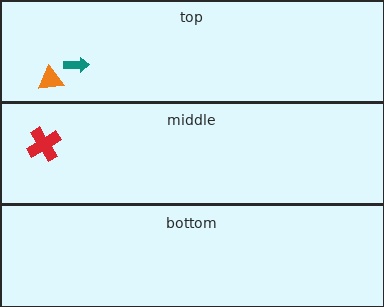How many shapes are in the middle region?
1.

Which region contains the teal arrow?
The top region.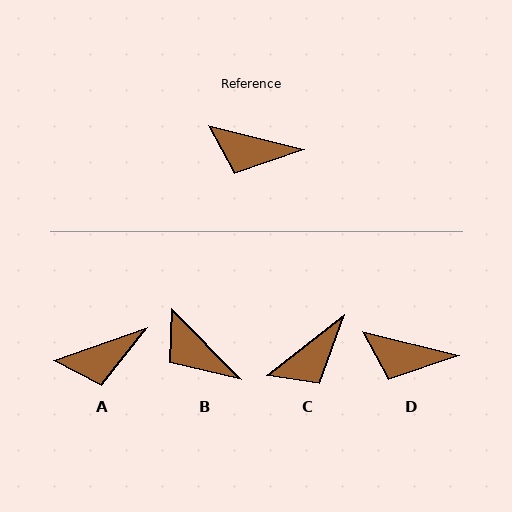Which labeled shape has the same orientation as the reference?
D.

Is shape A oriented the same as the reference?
No, it is off by about 34 degrees.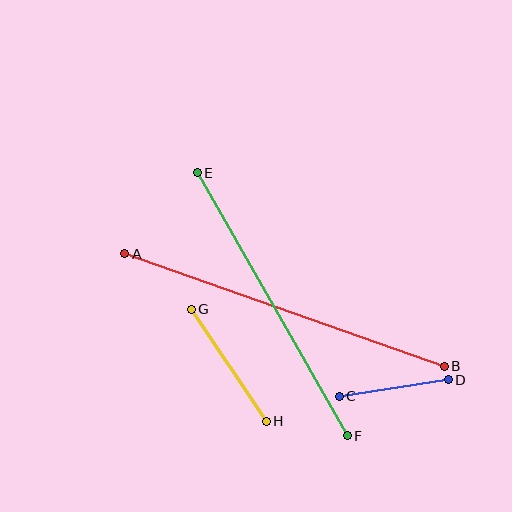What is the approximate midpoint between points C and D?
The midpoint is at approximately (394, 388) pixels.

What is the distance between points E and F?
The distance is approximately 303 pixels.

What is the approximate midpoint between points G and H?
The midpoint is at approximately (229, 365) pixels.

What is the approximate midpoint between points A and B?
The midpoint is at approximately (284, 310) pixels.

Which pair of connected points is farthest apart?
Points A and B are farthest apart.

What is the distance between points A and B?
The distance is approximately 339 pixels.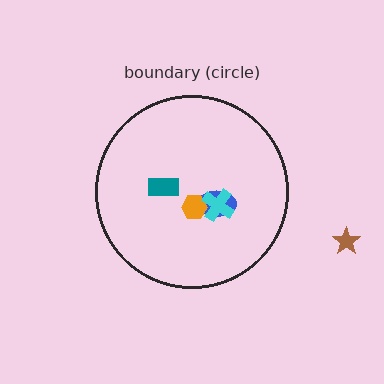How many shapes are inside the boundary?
4 inside, 1 outside.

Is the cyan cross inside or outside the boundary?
Inside.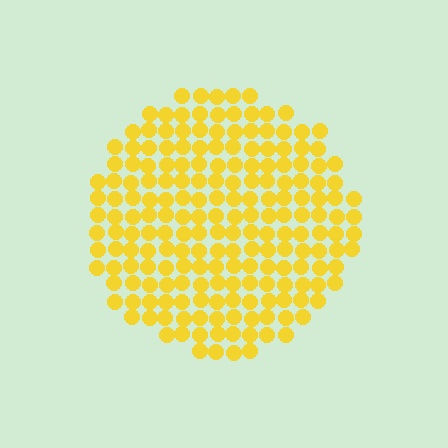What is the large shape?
The large shape is a circle.